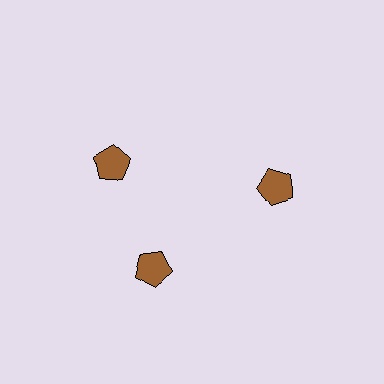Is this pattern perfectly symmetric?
No. The 3 brown pentagons are arranged in a ring, but one element near the 11 o'clock position is rotated out of alignment along the ring, breaking the 3-fold rotational symmetry.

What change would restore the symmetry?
The symmetry would be restored by rotating it back into even spacing with its neighbors so that all 3 pentagons sit at equal angles and equal distance from the center.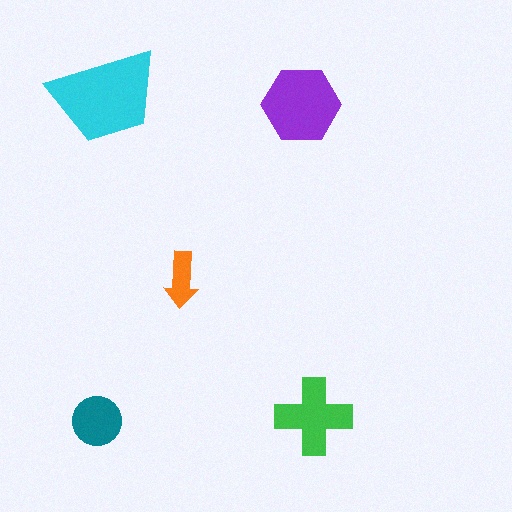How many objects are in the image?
There are 5 objects in the image.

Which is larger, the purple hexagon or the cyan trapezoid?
The cyan trapezoid.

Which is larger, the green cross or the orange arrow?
The green cross.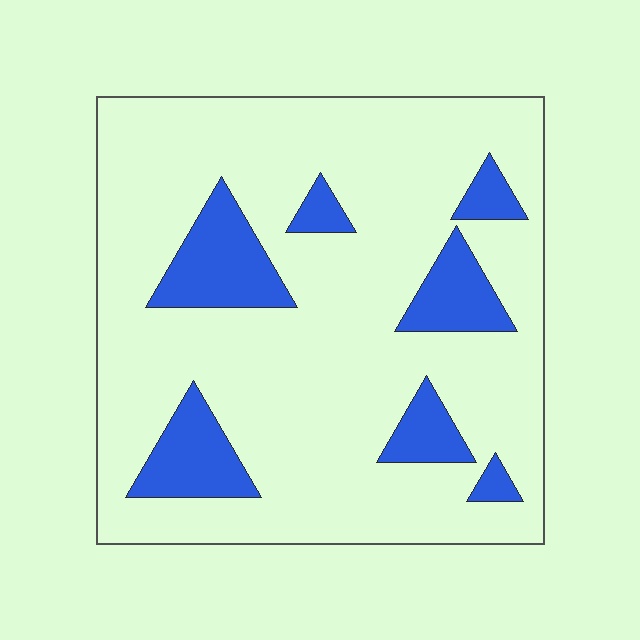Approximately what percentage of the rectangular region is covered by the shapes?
Approximately 20%.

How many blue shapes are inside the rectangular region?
7.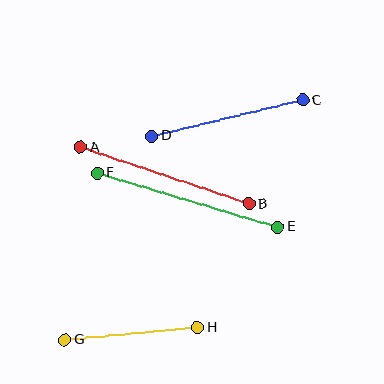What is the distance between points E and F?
The distance is approximately 188 pixels.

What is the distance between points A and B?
The distance is approximately 178 pixels.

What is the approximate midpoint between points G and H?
The midpoint is at approximately (131, 334) pixels.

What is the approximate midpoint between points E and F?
The midpoint is at approximately (187, 200) pixels.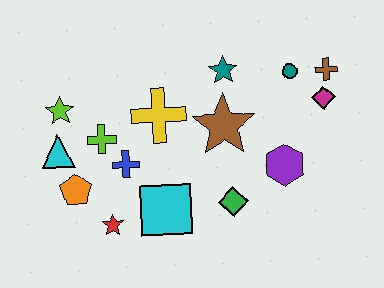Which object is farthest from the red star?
The brown cross is farthest from the red star.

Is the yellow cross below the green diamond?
No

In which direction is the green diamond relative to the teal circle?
The green diamond is below the teal circle.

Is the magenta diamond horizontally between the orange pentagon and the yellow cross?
No